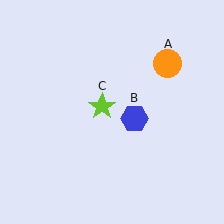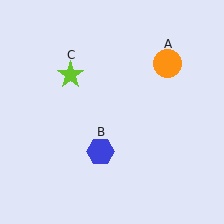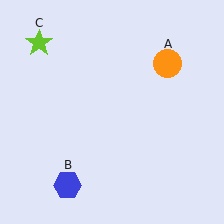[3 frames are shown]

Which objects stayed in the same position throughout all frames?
Orange circle (object A) remained stationary.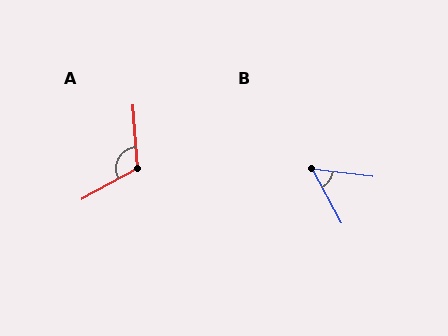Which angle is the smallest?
B, at approximately 54 degrees.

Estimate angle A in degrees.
Approximately 114 degrees.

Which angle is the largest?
A, at approximately 114 degrees.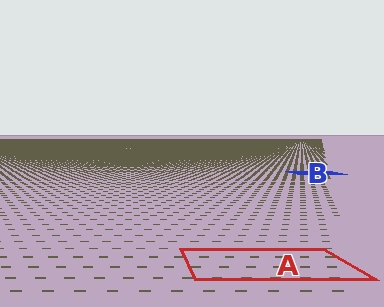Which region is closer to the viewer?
Region A is closer. The texture elements there are larger and more spread out.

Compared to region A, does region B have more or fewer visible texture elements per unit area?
Region B has more texture elements per unit area — they are packed more densely because it is farther away.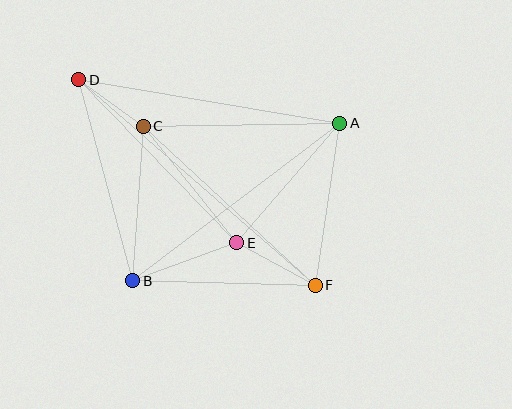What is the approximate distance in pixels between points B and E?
The distance between B and E is approximately 111 pixels.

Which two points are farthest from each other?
Points D and F are farthest from each other.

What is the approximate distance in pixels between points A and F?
The distance between A and F is approximately 164 pixels.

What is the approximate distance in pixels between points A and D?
The distance between A and D is approximately 265 pixels.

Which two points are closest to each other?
Points C and D are closest to each other.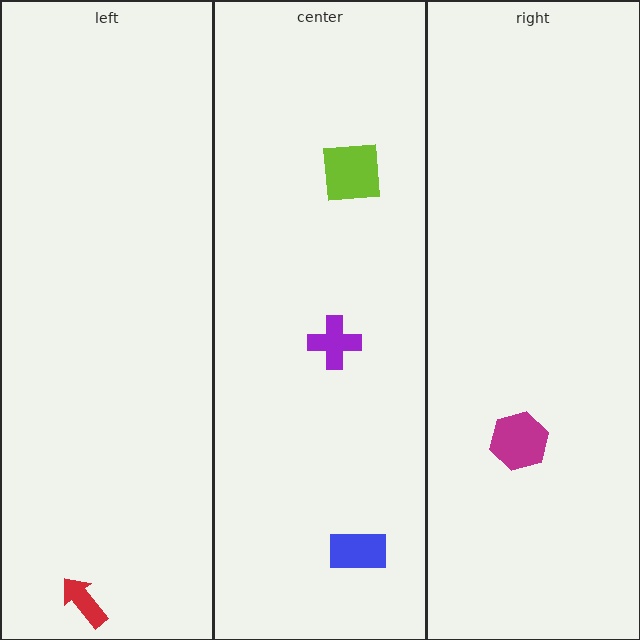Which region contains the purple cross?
The center region.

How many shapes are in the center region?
3.